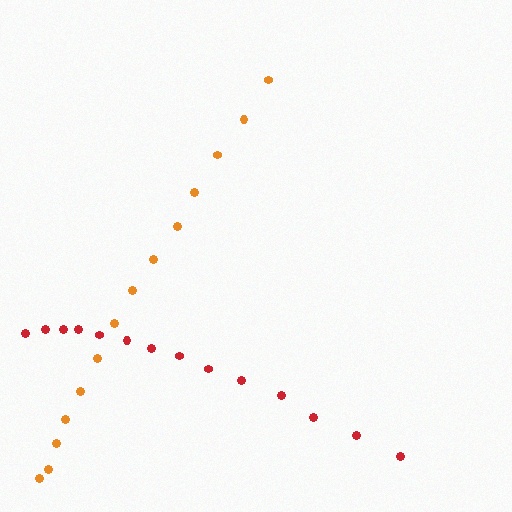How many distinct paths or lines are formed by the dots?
There are 2 distinct paths.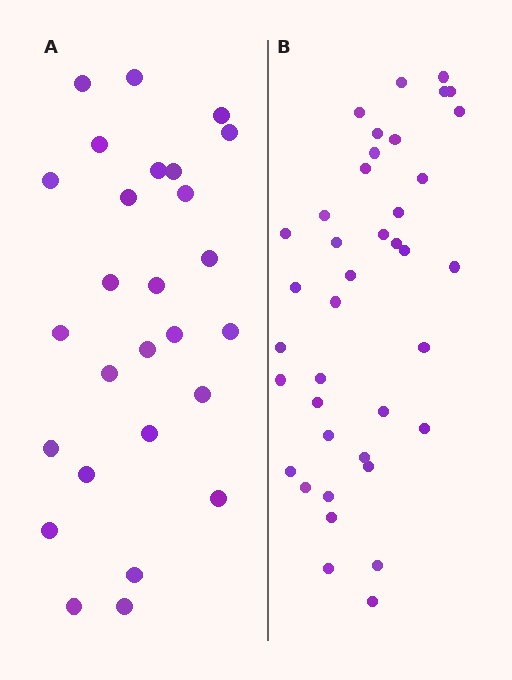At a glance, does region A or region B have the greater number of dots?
Region B (the right region) has more dots.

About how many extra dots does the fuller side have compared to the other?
Region B has roughly 12 or so more dots than region A.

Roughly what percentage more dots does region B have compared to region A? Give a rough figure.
About 45% more.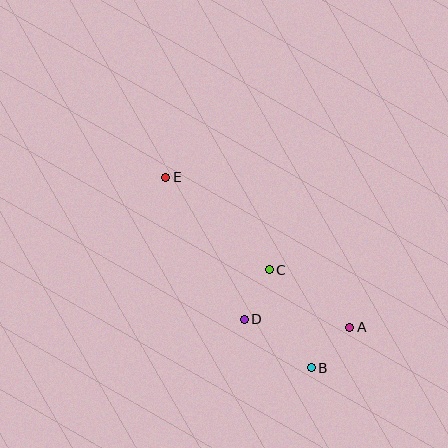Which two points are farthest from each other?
Points B and E are farthest from each other.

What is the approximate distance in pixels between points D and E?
The distance between D and E is approximately 162 pixels.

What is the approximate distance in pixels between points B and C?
The distance between B and C is approximately 107 pixels.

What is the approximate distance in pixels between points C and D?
The distance between C and D is approximately 56 pixels.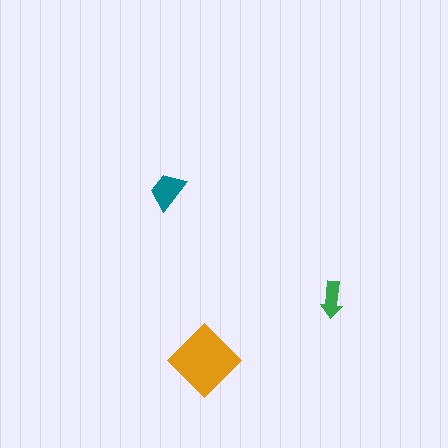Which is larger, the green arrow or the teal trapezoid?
The teal trapezoid.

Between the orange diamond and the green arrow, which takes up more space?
The orange diamond.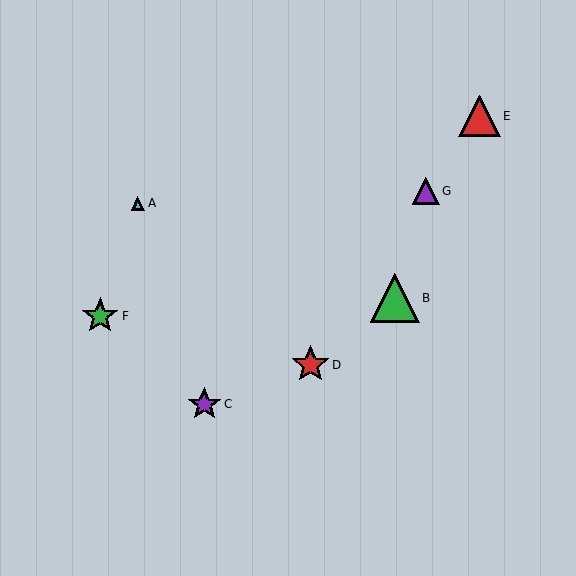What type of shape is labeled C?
Shape C is a purple star.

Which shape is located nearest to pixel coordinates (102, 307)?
The green star (labeled F) at (100, 316) is nearest to that location.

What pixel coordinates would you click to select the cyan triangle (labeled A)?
Click at (138, 203) to select the cyan triangle A.